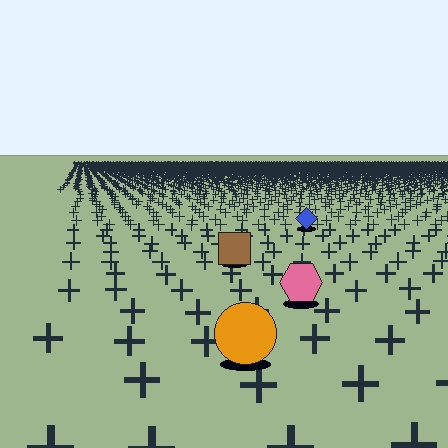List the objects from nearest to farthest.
From nearest to farthest: the orange circle, the pink hexagon, the brown square, the blue diamond.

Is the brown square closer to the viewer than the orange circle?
No. The orange circle is closer — you can tell from the texture gradient: the ground texture is coarser near it.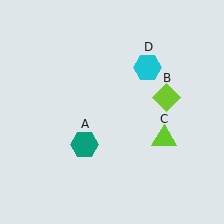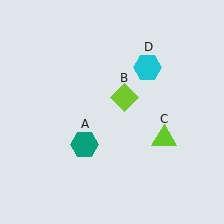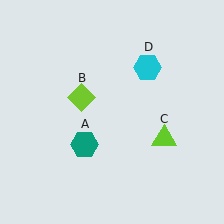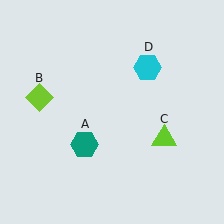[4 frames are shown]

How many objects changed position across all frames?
1 object changed position: lime diamond (object B).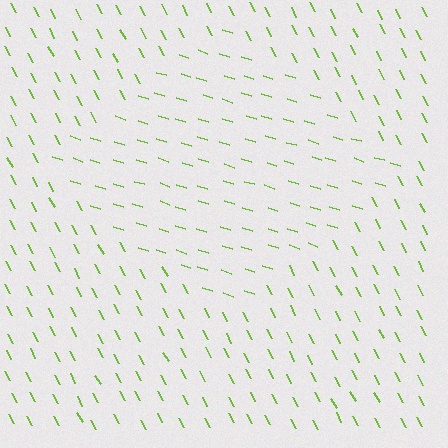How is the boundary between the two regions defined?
The boundary is defined purely by a change in line orientation (approximately 45 degrees difference). All lines are the same color and thickness.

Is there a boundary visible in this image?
Yes, there is a texture boundary formed by a change in line orientation.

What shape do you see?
I see a diamond.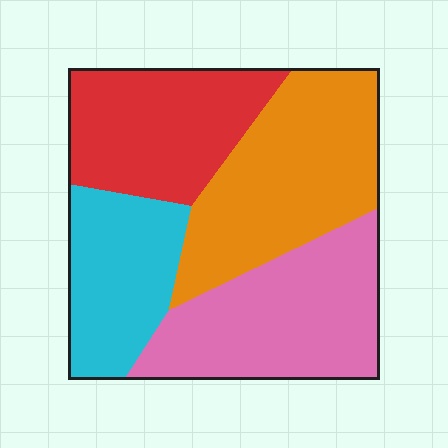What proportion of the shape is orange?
Orange covers roughly 30% of the shape.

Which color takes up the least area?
Cyan, at roughly 20%.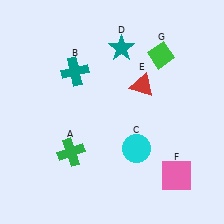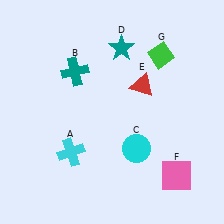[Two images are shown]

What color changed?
The cross (A) changed from green in Image 1 to cyan in Image 2.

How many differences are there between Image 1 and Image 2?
There is 1 difference between the two images.